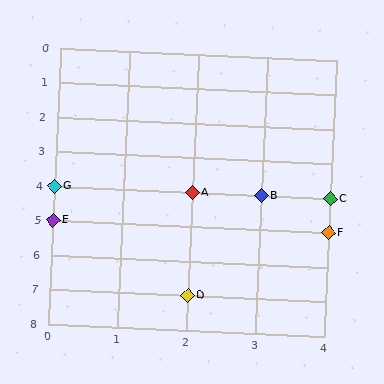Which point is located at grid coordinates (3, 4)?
Point B is at (3, 4).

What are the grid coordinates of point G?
Point G is at grid coordinates (0, 4).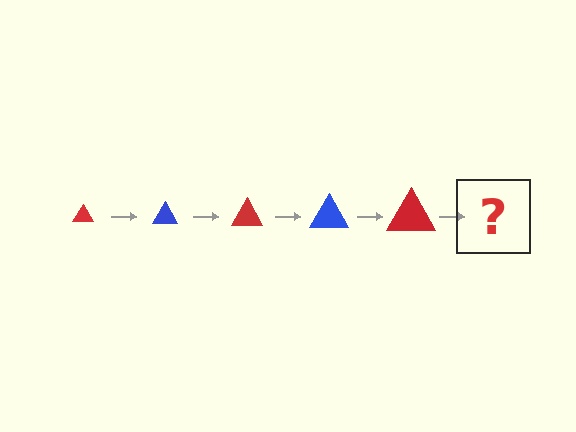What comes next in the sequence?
The next element should be a blue triangle, larger than the previous one.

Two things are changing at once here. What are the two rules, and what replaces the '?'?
The two rules are that the triangle grows larger each step and the color cycles through red and blue. The '?' should be a blue triangle, larger than the previous one.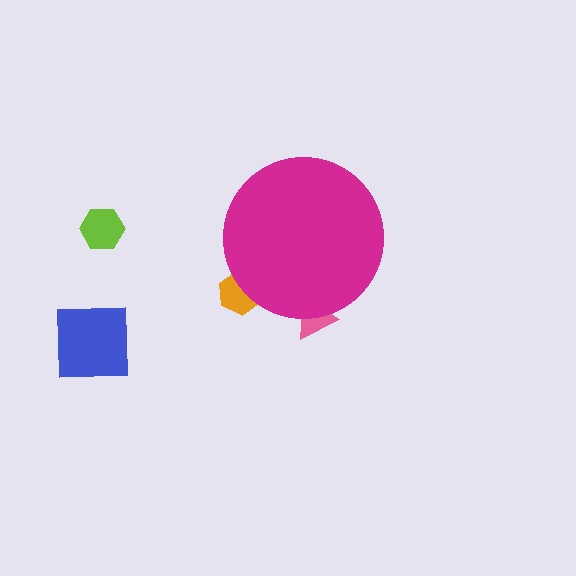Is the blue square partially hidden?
No, the blue square is fully visible.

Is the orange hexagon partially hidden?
Yes, the orange hexagon is partially hidden behind the magenta circle.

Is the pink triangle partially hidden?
Yes, the pink triangle is partially hidden behind the magenta circle.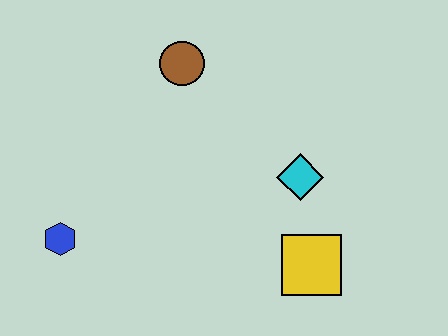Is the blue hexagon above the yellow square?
Yes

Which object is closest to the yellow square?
The cyan diamond is closest to the yellow square.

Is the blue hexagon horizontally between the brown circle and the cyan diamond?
No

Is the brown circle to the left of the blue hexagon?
No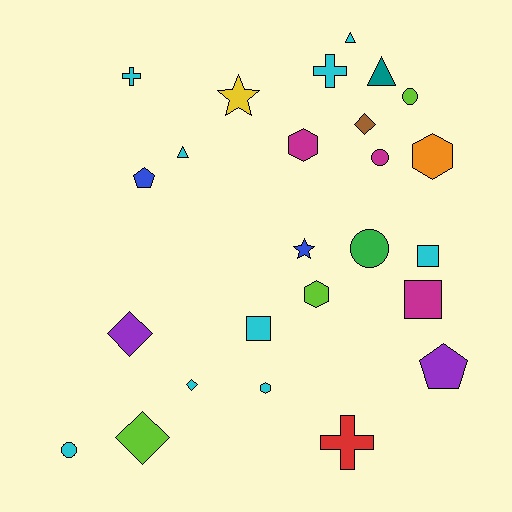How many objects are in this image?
There are 25 objects.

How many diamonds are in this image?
There are 4 diamonds.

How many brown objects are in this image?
There is 1 brown object.